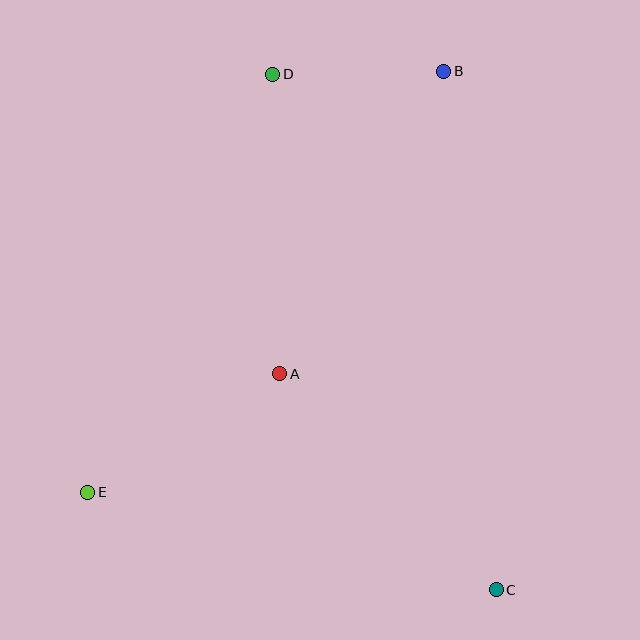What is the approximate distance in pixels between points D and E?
The distance between D and E is approximately 457 pixels.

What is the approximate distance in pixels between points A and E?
The distance between A and E is approximately 226 pixels.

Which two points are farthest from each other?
Points C and D are farthest from each other.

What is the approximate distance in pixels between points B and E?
The distance between B and E is approximately 551 pixels.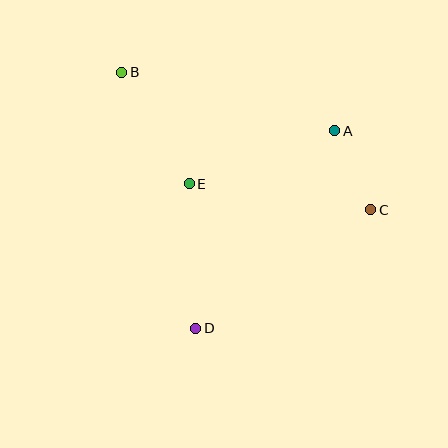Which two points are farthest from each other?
Points B and C are farthest from each other.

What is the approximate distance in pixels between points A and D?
The distance between A and D is approximately 241 pixels.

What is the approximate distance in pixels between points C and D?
The distance between C and D is approximately 212 pixels.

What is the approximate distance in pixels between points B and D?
The distance between B and D is approximately 267 pixels.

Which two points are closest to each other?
Points A and C are closest to each other.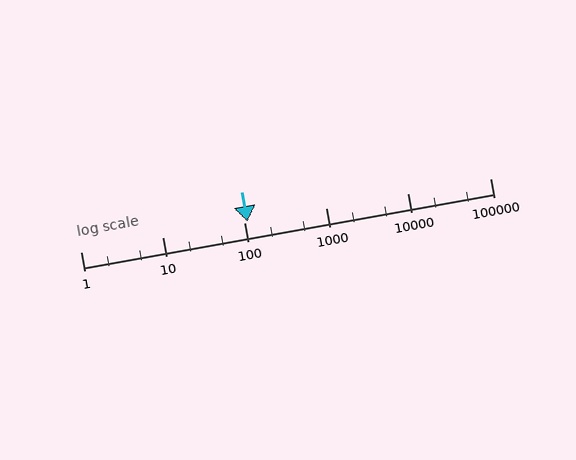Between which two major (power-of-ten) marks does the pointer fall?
The pointer is between 100 and 1000.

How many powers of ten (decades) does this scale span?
The scale spans 5 decades, from 1 to 100000.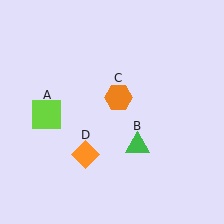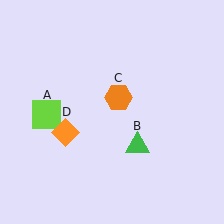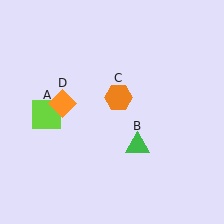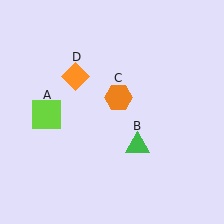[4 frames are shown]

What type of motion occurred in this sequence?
The orange diamond (object D) rotated clockwise around the center of the scene.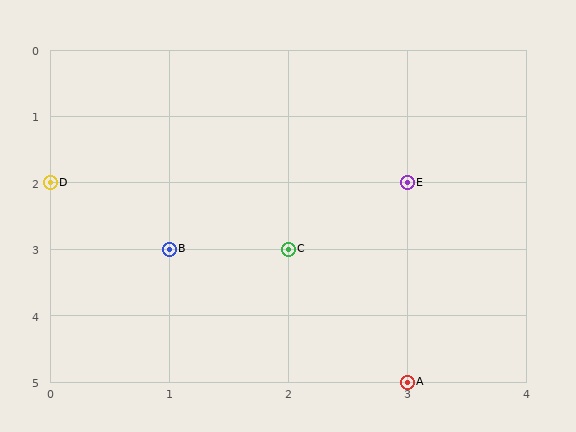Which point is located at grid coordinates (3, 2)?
Point E is at (3, 2).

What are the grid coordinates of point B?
Point B is at grid coordinates (1, 3).